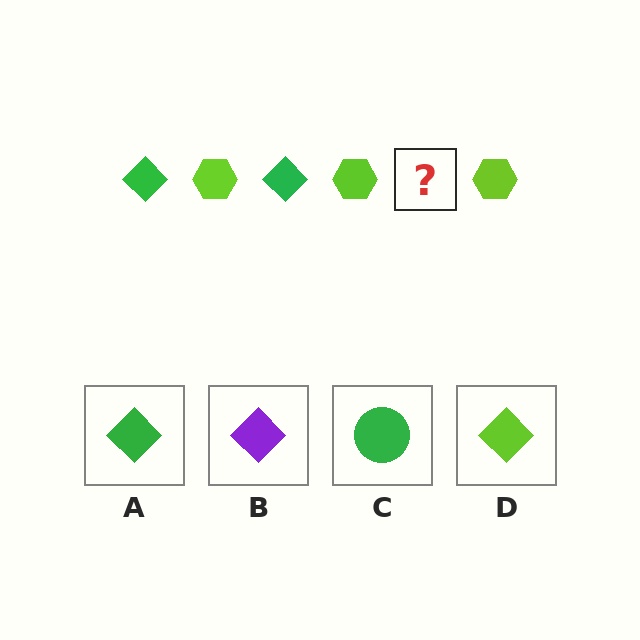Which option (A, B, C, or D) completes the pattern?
A.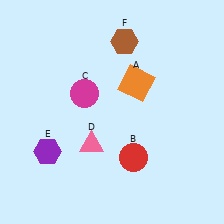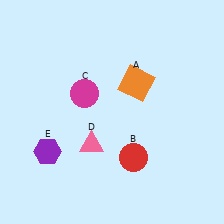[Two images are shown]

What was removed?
The brown hexagon (F) was removed in Image 2.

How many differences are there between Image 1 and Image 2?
There is 1 difference between the two images.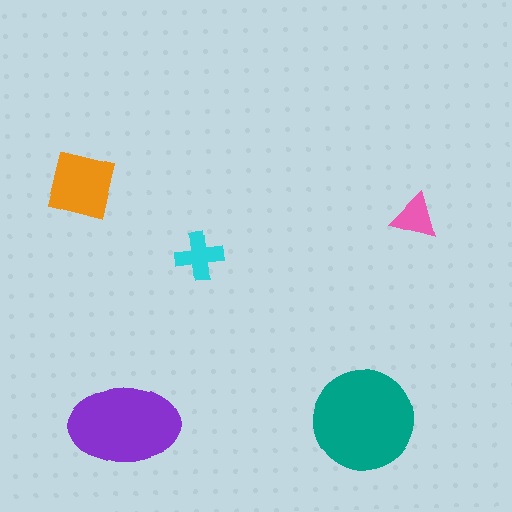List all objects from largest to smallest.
The teal circle, the purple ellipse, the orange square, the cyan cross, the pink triangle.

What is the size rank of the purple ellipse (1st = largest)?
2nd.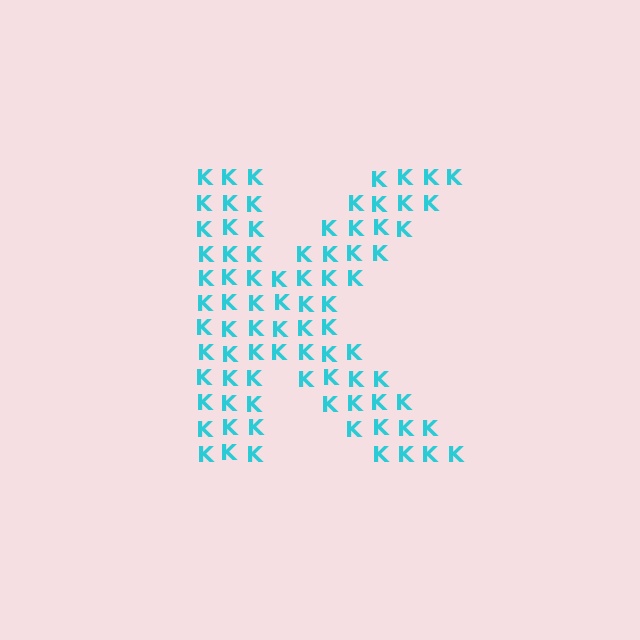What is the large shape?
The large shape is the letter K.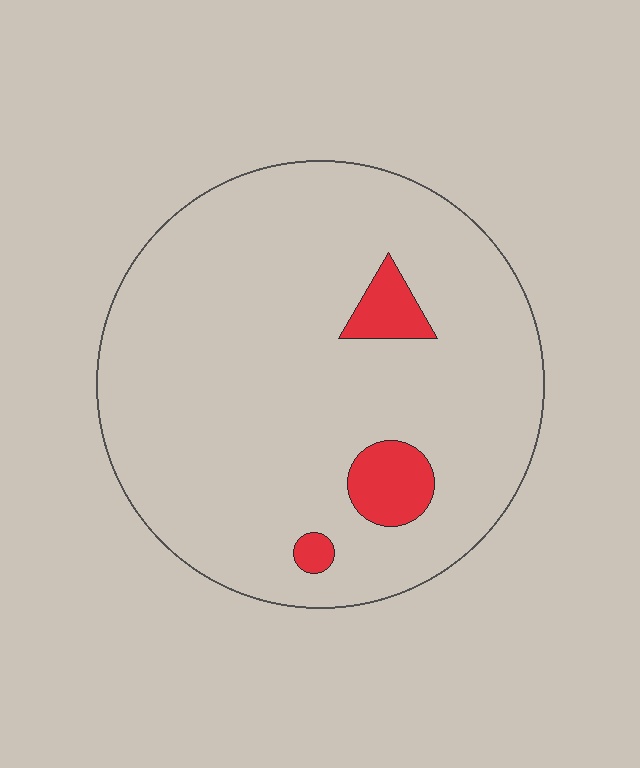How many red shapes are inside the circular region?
3.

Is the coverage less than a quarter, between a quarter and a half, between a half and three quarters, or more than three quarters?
Less than a quarter.